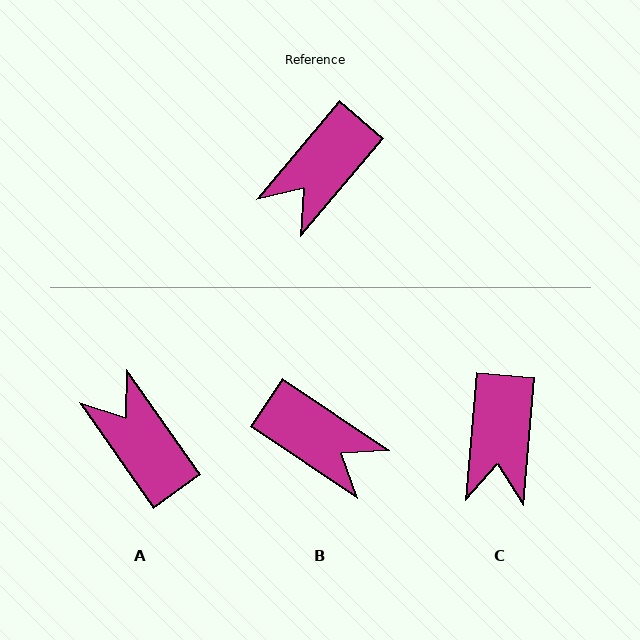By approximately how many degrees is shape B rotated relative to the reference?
Approximately 96 degrees counter-clockwise.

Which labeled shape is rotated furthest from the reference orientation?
A, about 105 degrees away.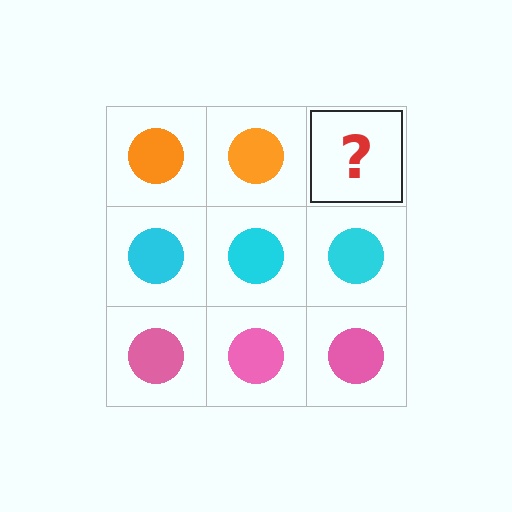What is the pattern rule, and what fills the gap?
The rule is that each row has a consistent color. The gap should be filled with an orange circle.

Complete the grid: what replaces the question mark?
The question mark should be replaced with an orange circle.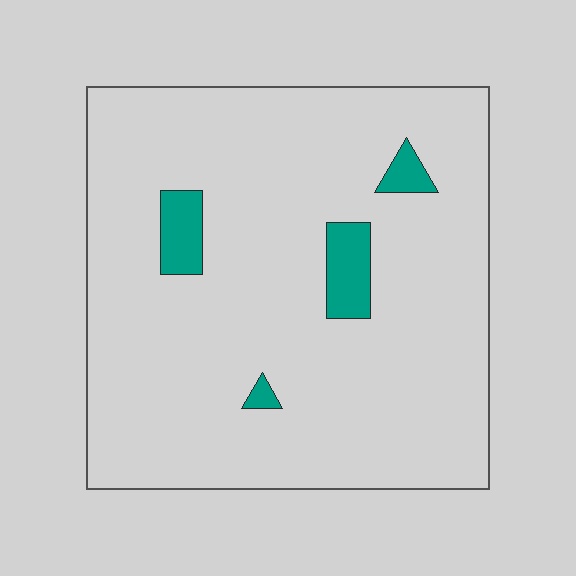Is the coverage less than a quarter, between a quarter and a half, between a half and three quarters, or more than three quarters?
Less than a quarter.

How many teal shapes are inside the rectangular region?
4.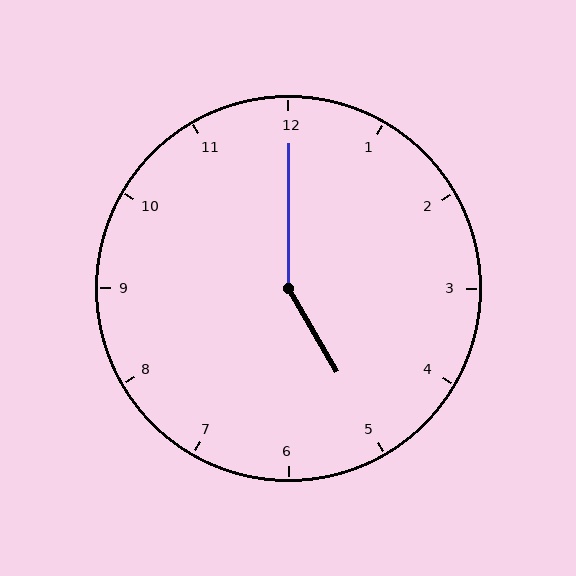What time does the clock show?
5:00.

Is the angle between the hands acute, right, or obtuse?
It is obtuse.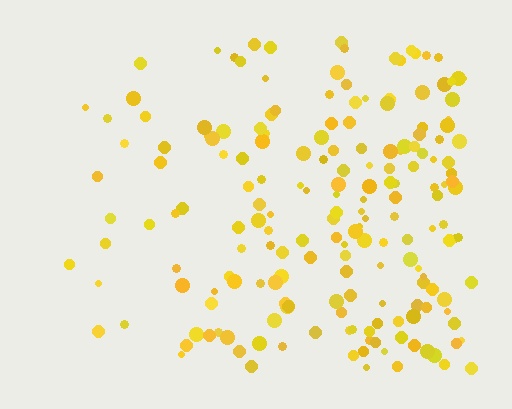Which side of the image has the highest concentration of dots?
The right.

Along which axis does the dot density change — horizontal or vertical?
Horizontal.